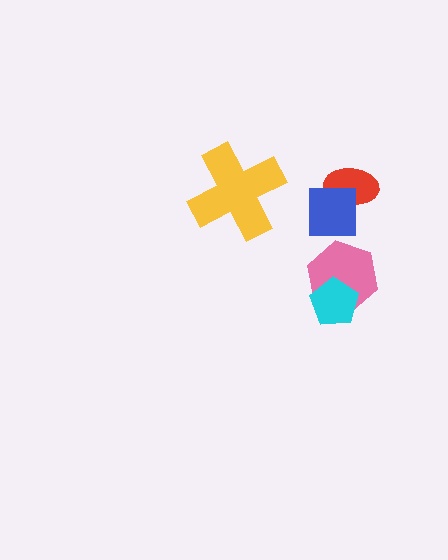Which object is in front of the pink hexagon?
The cyan pentagon is in front of the pink hexagon.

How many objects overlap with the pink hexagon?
1 object overlaps with the pink hexagon.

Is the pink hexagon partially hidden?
Yes, it is partially covered by another shape.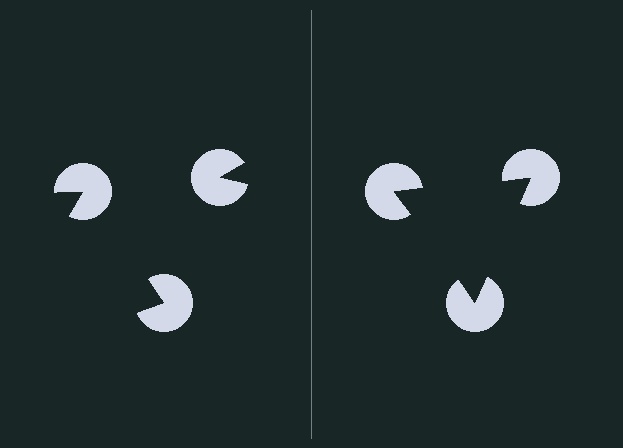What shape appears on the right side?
An illusory triangle.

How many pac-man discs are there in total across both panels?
6 — 3 on each side.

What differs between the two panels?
The pac-man discs are positioned identically on both sides; only the wedge orientations differ. On the right they align to a triangle; on the left they are misaligned.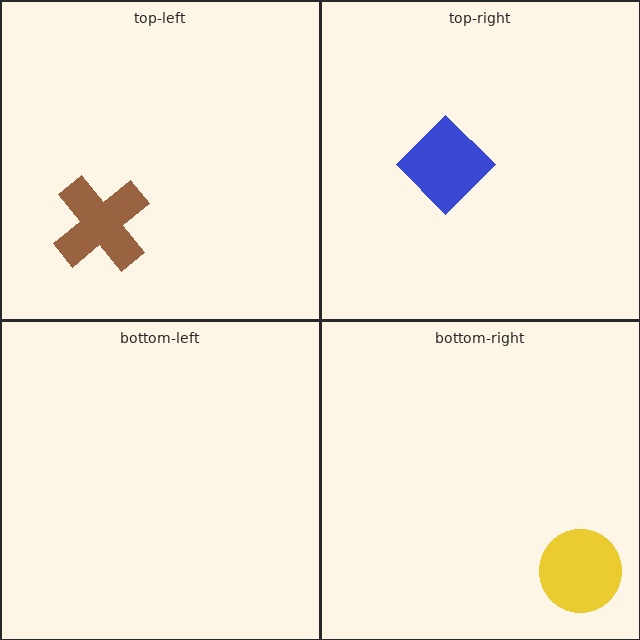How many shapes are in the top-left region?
1.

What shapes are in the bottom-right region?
The yellow circle.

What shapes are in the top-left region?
The brown cross.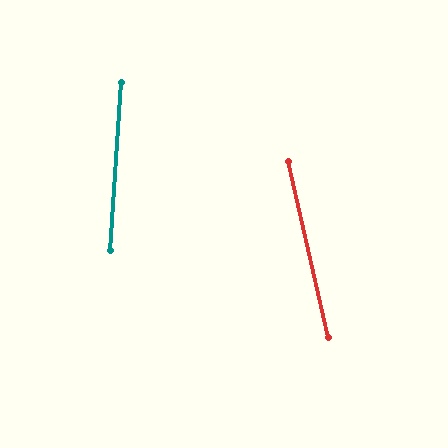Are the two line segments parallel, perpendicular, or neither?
Neither parallel nor perpendicular — they differ by about 17°.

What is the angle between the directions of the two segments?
Approximately 17 degrees.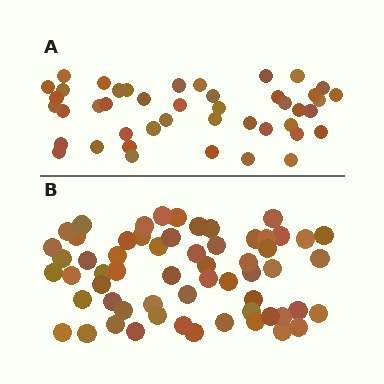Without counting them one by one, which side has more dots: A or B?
Region B (the bottom region) has more dots.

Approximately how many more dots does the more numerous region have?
Region B has approximately 15 more dots than region A.